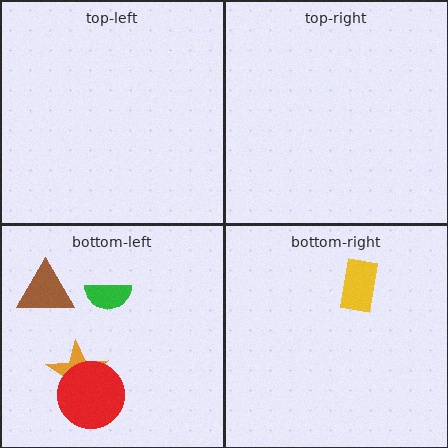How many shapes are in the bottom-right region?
1.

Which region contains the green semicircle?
The bottom-left region.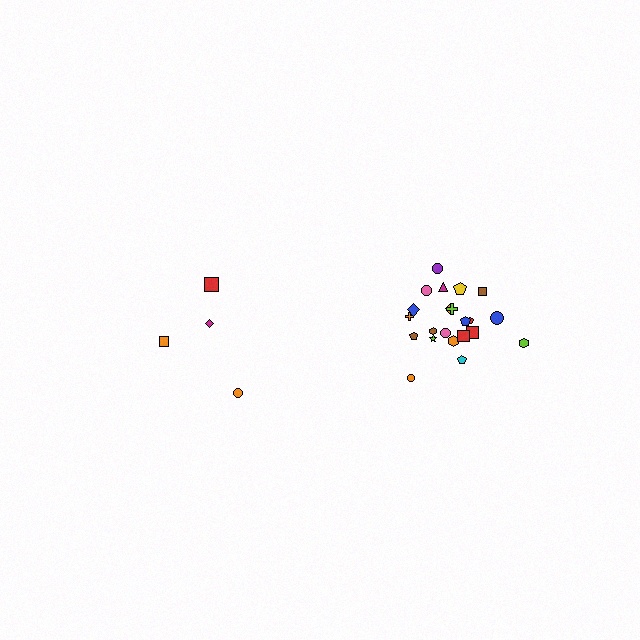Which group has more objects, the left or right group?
The right group.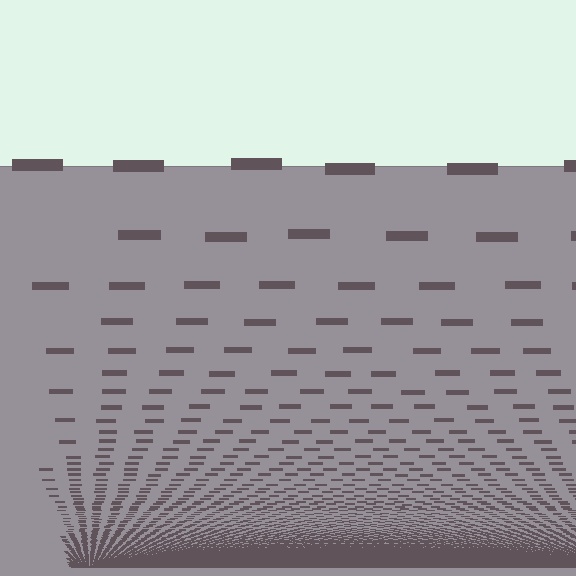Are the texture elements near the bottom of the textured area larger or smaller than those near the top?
Smaller. The gradient is inverted — elements near the bottom are smaller and denser.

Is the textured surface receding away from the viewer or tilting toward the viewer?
The surface appears to tilt toward the viewer. Texture elements get larger and sparser toward the top.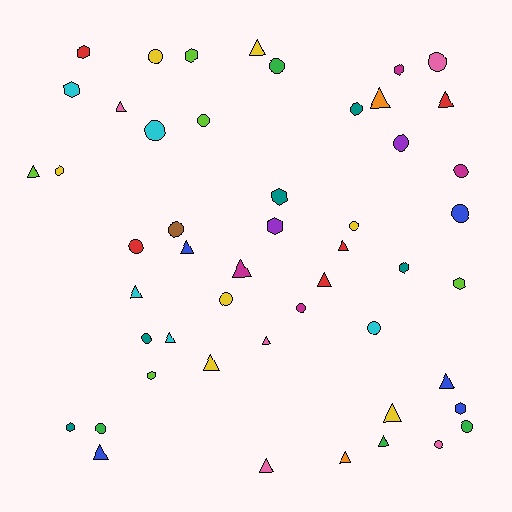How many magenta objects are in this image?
There are 4 magenta objects.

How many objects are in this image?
There are 50 objects.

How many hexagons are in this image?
There are 12 hexagons.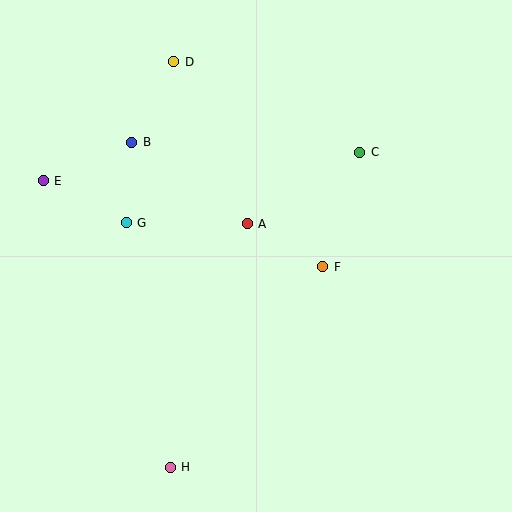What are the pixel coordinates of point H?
Point H is at (170, 467).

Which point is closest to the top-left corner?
Point D is closest to the top-left corner.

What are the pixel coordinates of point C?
Point C is at (360, 152).